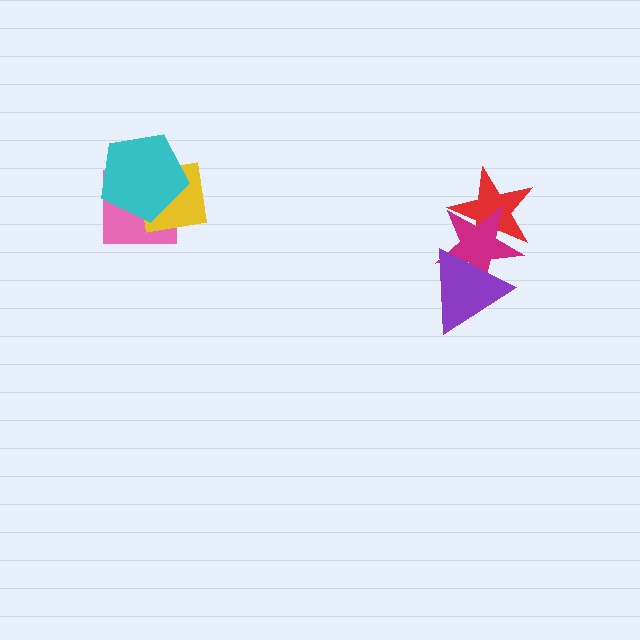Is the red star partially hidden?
Yes, it is partially covered by another shape.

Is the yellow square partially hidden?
Yes, it is partially covered by another shape.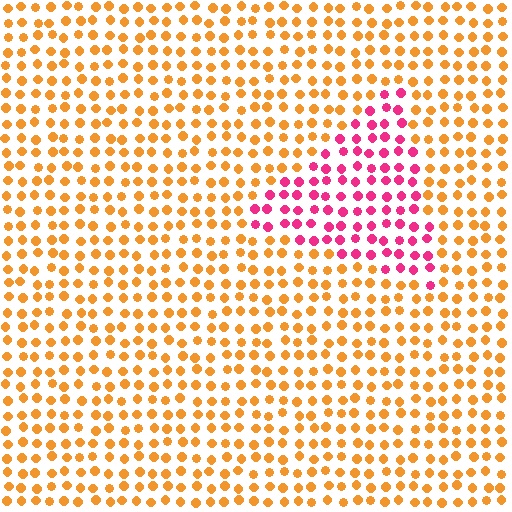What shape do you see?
I see a triangle.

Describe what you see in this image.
The image is filled with small orange elements in a uniform arrangement. A triangle-shaped region is visible where the elements are tinted to a slightly different hue, forming a subtle color boundary.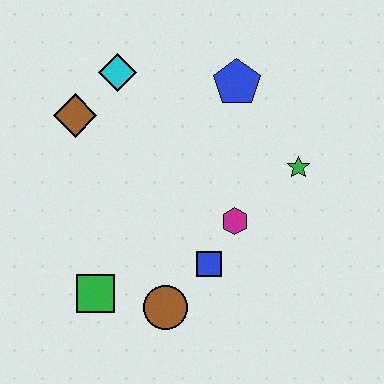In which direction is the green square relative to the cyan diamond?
The green square is below the cyan diamond.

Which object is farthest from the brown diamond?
The green star is farthest from the brown diamond.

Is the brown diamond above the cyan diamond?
No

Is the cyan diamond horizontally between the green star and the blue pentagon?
No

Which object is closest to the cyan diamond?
The brown diamond is closest to the cyan diamond.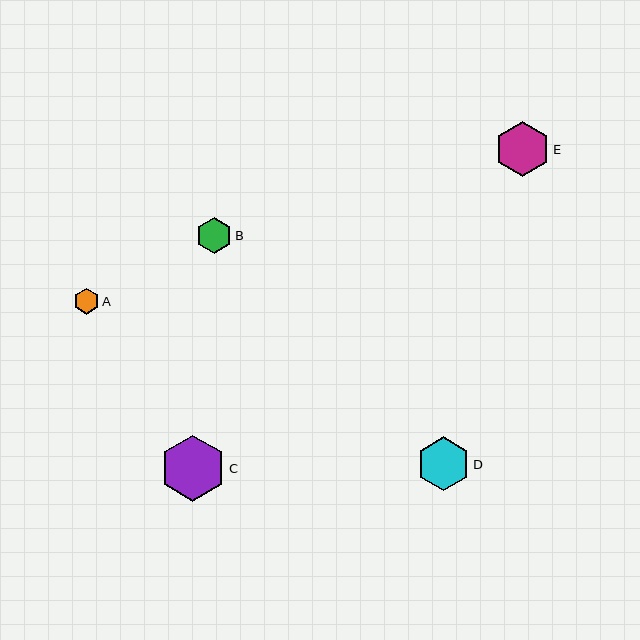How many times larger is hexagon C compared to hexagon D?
Hexagon C is approximately 1.2 times the size of hexagon D.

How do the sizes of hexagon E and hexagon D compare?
Hexagon E and hexagon D are approximately the same size.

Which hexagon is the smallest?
Hexagon A is the smallest with a size of approximately 25 pixels.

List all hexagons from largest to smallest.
From largest to smallest: C, E, D, B, A.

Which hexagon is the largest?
Hexagon C is the largest with a size of approximately 66 pixels.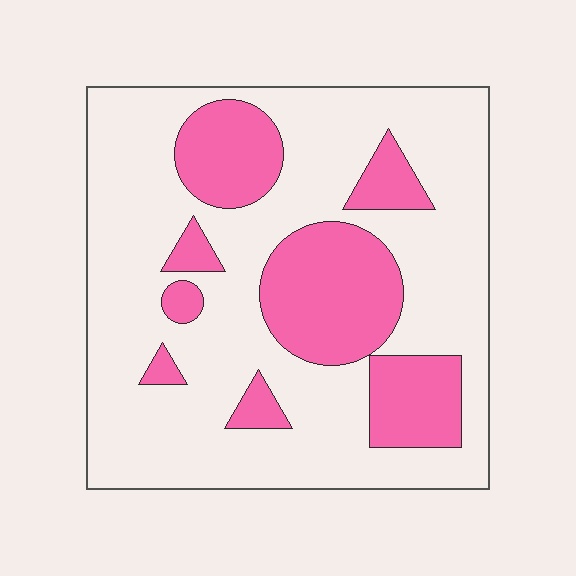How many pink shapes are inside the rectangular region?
8.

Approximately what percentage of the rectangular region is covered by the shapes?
Approximately 30%.